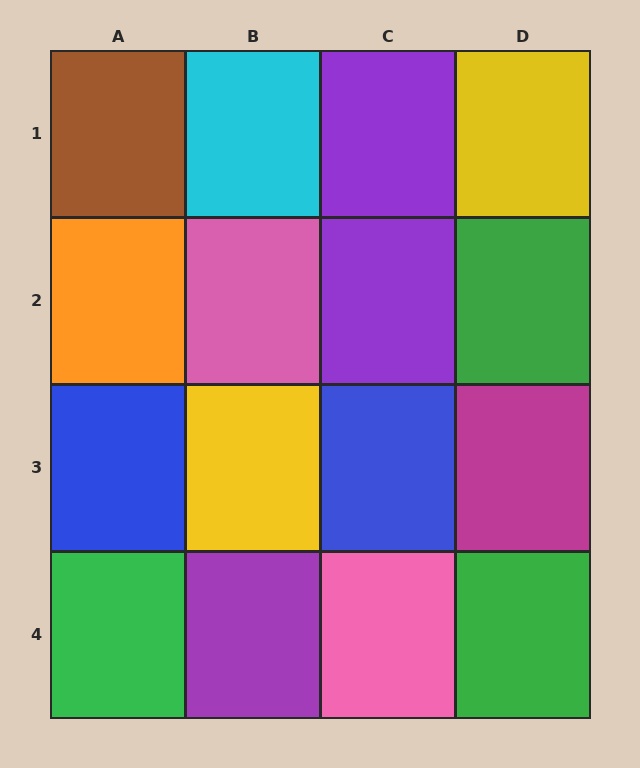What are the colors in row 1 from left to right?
Brown, cyan, purple, yellow.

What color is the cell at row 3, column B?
Yellow.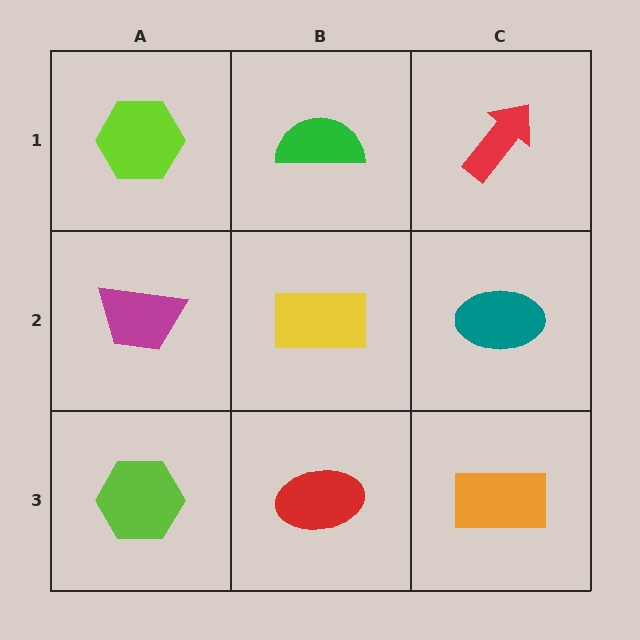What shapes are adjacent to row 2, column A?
A lime hexagon (row 1, column A), a lime hexagon (row 3, column A), a yellow rectangle (row 2, column B).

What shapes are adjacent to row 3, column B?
A yellow rectangle (row 2, column B), a lime hexagon (row 3, column A), an orange rectangle (row 3, column C).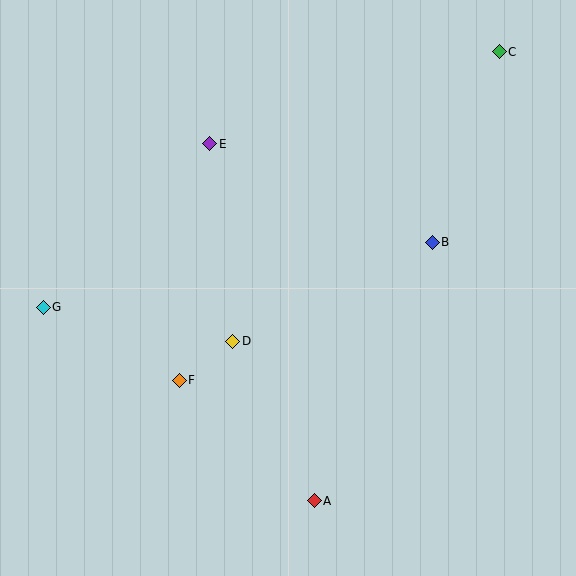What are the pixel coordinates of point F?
Point F is at (179, 380).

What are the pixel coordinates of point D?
Point D is at (233, 341).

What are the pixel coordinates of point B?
Point B is at (432, 242).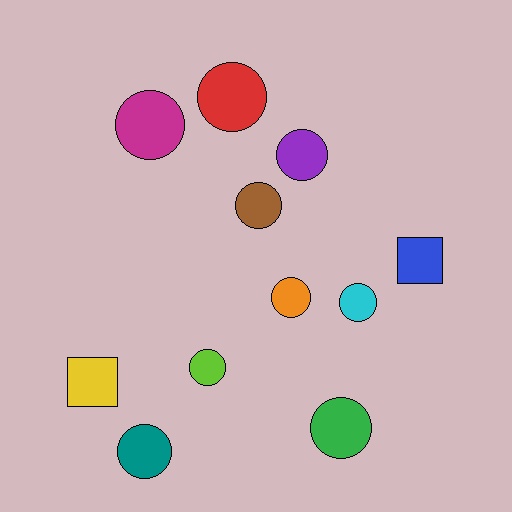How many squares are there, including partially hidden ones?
There are 2 squares.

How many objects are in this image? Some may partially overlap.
There are 11 objects.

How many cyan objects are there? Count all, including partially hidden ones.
There is 1 cyan object.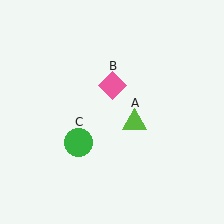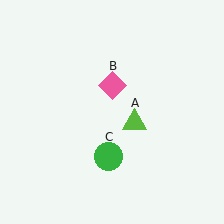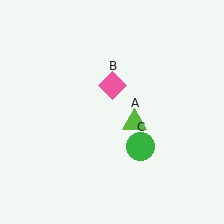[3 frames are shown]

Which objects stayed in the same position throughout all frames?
Lime triangle (object A) and pink diamond (object B) remained stationary.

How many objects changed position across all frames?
1 object changed position: green circle (object C).